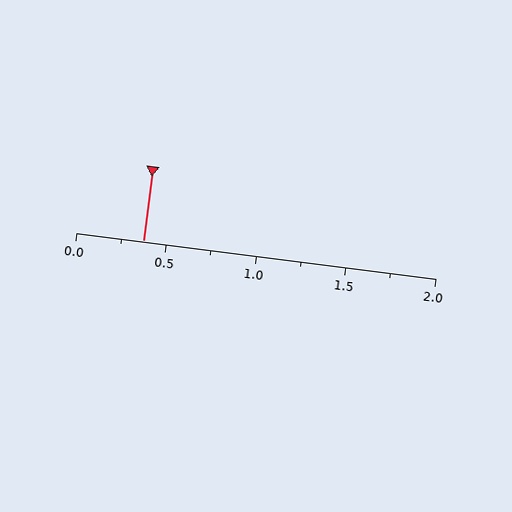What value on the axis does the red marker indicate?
The marker indicates approximately 0.38.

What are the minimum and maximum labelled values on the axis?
The axis runs from 0.0 to 2.0.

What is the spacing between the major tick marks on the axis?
The major ticks are spaced 0.5 apart.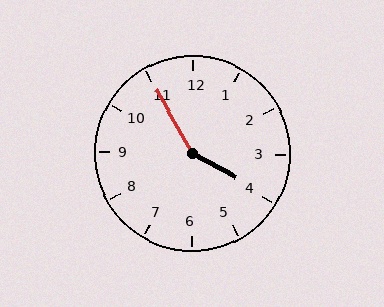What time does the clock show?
3:55.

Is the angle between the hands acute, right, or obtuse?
It is obtuse.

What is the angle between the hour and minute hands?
Approximately 148 degrees.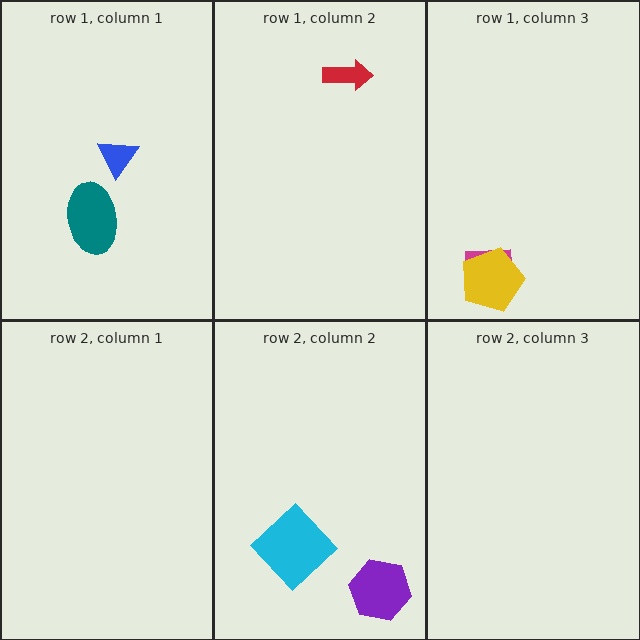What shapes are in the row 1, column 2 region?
The red arrow.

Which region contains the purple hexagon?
The row 2, column 2 region.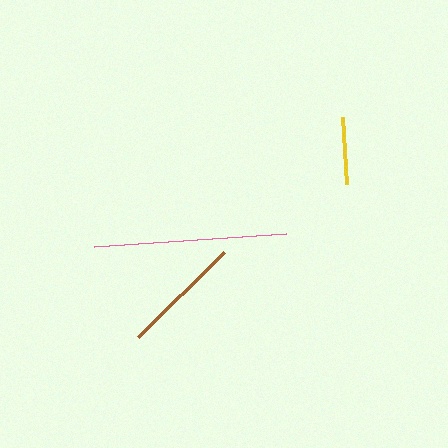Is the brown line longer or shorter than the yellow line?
The brown line is longer than the yellow line.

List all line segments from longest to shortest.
From longest to shortest: pink, brown, yellow.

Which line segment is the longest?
The pink line is the longest at approximately 192 pixels.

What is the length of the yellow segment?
The yellow segment is approximately 67 pixels long.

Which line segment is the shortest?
The yellow line is the shortest at approximately 67 pixels.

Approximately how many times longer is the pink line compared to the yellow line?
The pink line is approximately 2.9 times the length of the yellow line.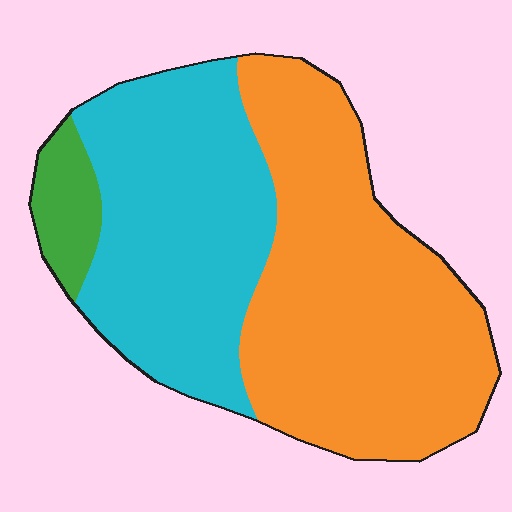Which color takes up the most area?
Orange, at roughly 50%.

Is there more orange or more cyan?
Orange.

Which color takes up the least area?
Green, at roughly 5%.